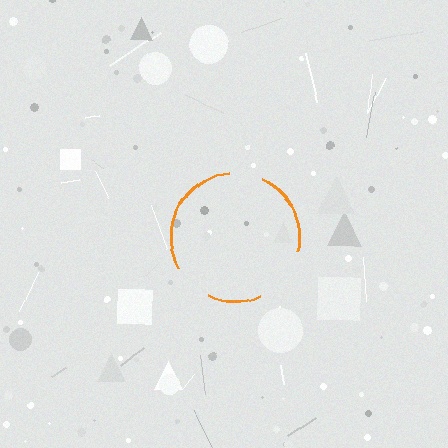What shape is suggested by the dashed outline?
The dashed outline suggests a circle.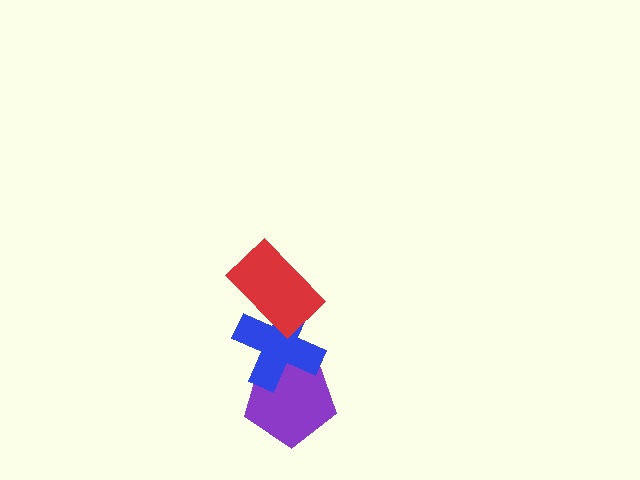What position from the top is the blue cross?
The blue cross is 2nd from the top.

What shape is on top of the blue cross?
The red rectangle is on top of the blue cross.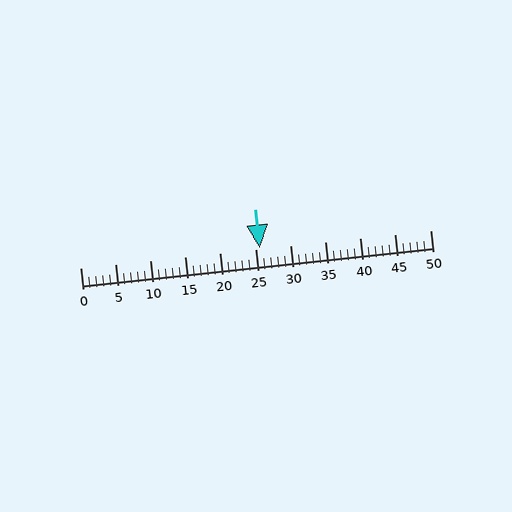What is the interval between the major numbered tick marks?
The major tick marks are spaced 5 units apart.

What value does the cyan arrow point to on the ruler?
The cyan arrow points to approximately 26.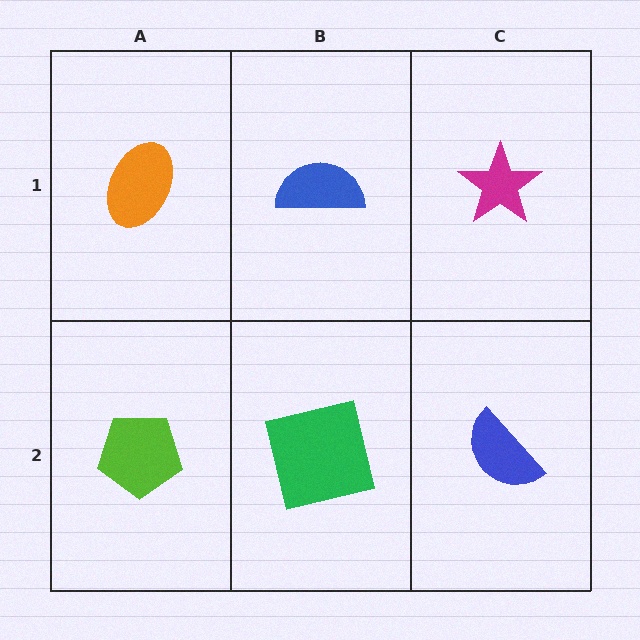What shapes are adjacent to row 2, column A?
An orange ellipse (row 1, column A), a green square (row 2, column B).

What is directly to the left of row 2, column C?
A green square.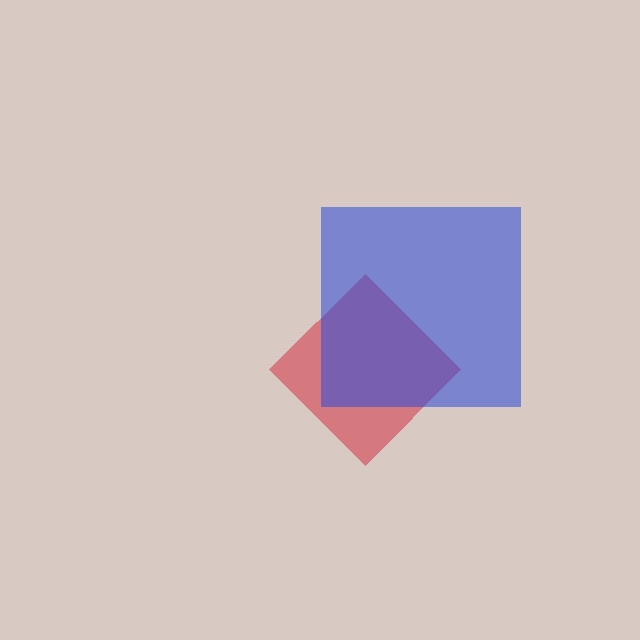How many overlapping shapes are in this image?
There are 2 overlapping shapes in the image.